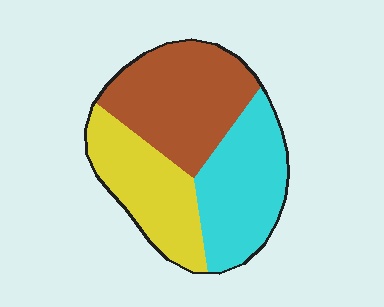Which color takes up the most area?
Brown, at roughly 40%.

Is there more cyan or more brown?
Brown.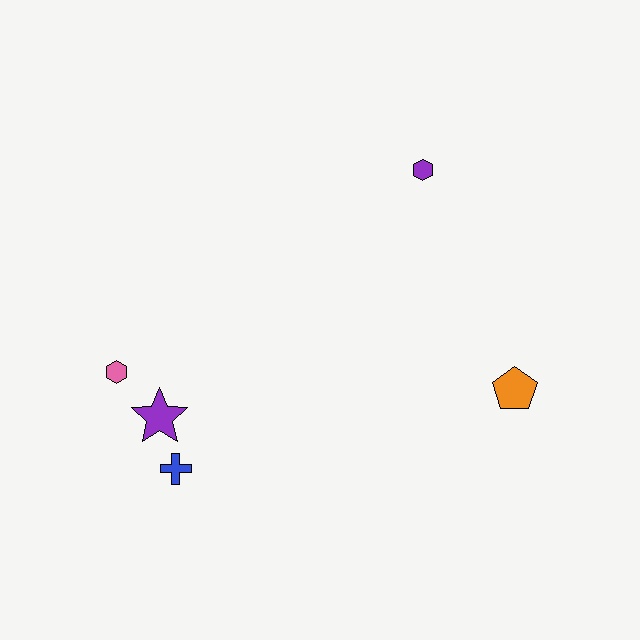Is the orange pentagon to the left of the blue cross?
No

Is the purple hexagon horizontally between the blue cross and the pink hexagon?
No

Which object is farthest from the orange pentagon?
The pink hexagon is farthest from the orange pentagon.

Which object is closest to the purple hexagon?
The orange pentagon is closest to the purple hexagon.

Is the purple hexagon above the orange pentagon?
Yes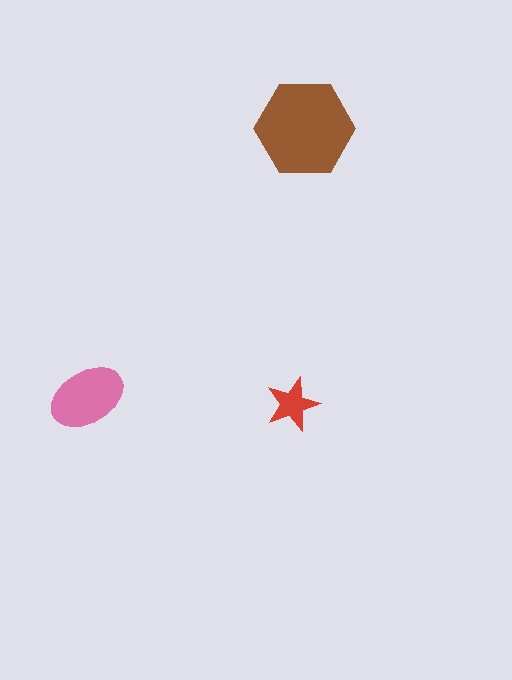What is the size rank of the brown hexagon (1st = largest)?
1st.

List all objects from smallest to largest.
The red star, the pink ellipse, the brown hexagon.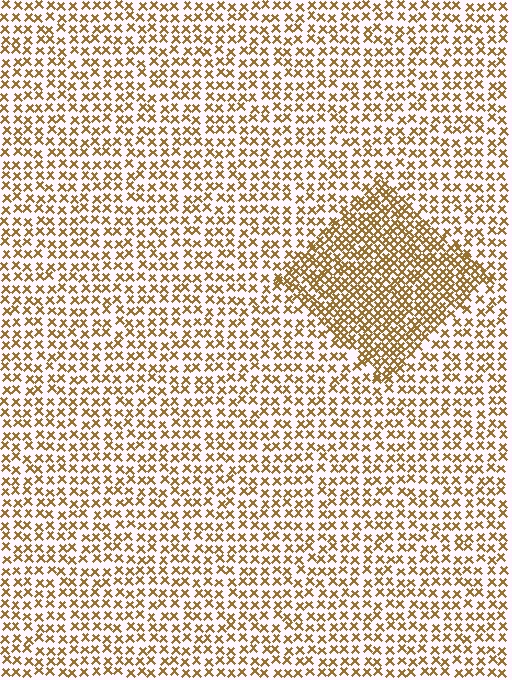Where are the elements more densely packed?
The elements are more densely packed inside the diamond boundary.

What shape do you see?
I see a diamond.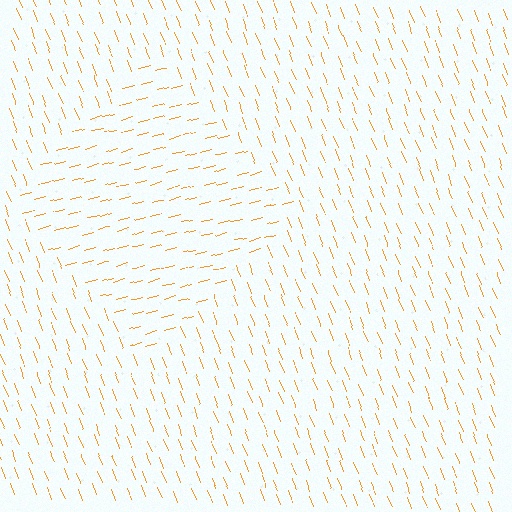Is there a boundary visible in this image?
Yes, there is a texture boundary formed by a change in line orientation.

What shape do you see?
I see a diamond.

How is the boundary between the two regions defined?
The boundary is defined purely by a change in line orientation (approximately 83 degrees difference). All lines are the same color and thickness.